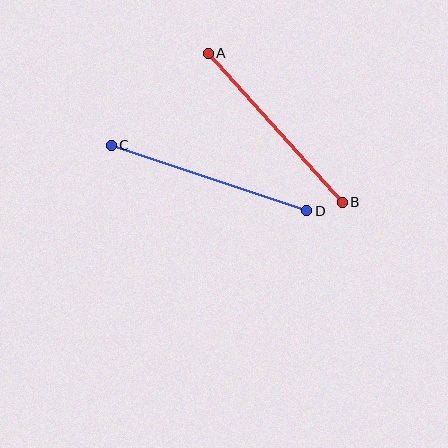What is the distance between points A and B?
The distance is approximately 200 pixels.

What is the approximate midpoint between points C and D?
The midpoint is at approximately (209, 178) pixels.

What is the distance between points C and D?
The distance is approximately 206 pixels.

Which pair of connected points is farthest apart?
Points C and D are farthest apart.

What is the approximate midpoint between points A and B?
The midpoint is at approximately (275, 128) pixels.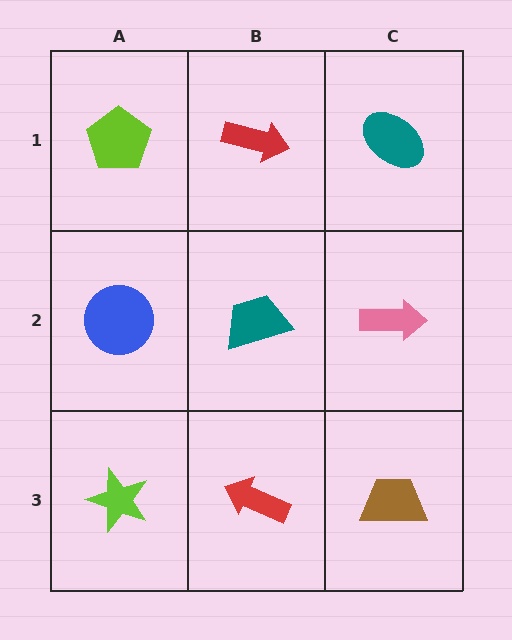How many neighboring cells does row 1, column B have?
3.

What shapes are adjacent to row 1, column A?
A blue circle (row 2, column A), a red arrow (row 1, column B).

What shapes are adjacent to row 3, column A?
A blue circle (row 2, column A), a red arrow (row 3, column B).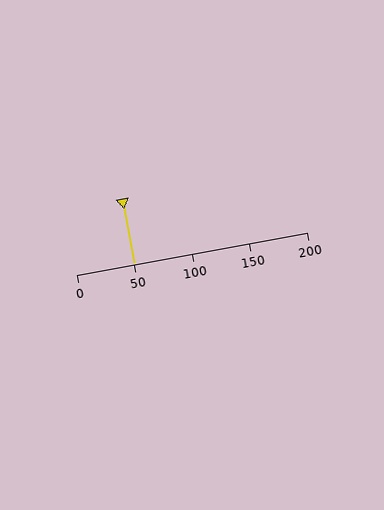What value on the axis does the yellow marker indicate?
The marker indicates approximately 50.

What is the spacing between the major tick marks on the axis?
The major ticks are spaced 50 apart.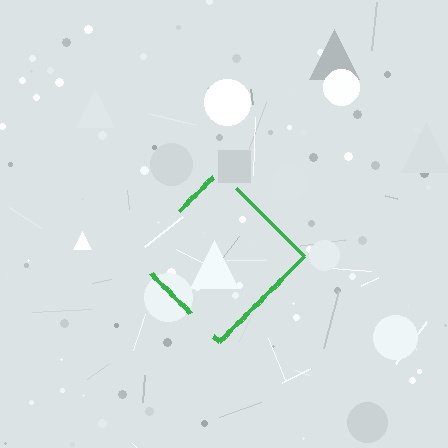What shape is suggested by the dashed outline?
The dashed outline suggests a diamond.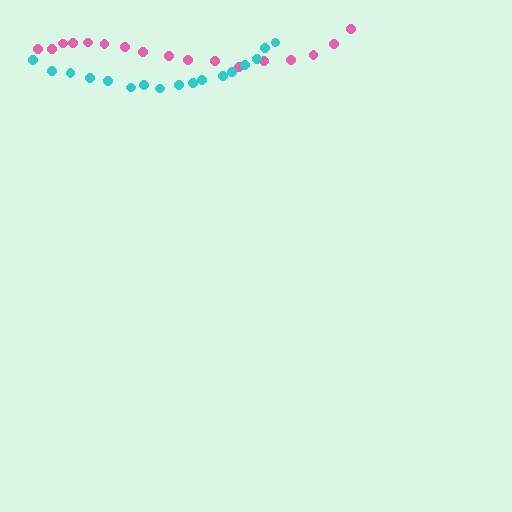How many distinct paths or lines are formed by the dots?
There are 2 distinct paths.